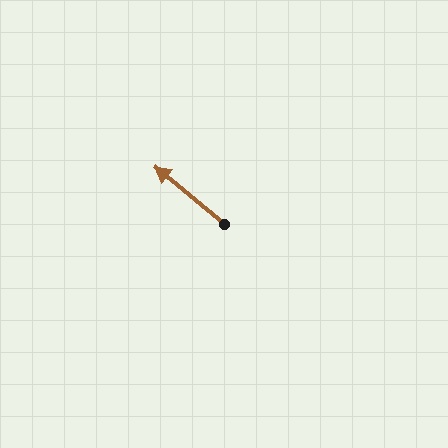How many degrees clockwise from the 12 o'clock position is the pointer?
Approximately 310 degrees.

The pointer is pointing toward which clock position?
Roughly 10 o'clock.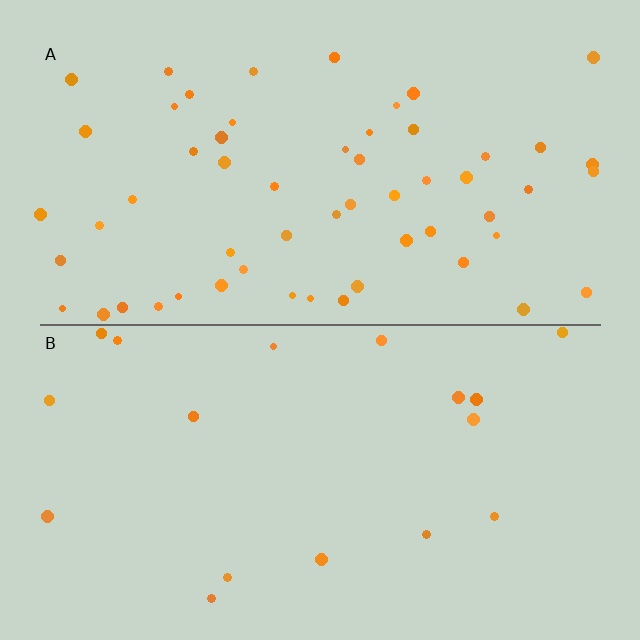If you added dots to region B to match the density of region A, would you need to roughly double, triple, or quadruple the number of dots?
Approximately triple.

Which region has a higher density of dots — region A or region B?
A (the top).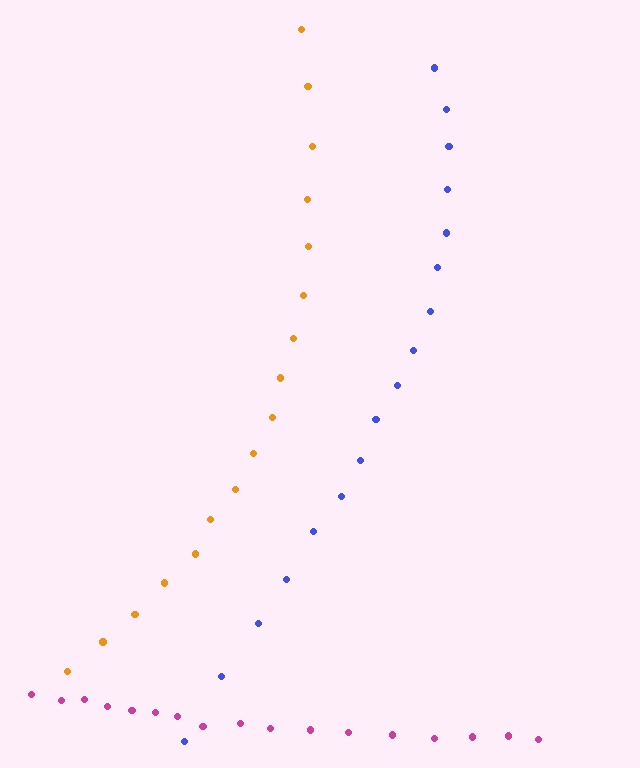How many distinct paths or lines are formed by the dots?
There are 3 distinct paths.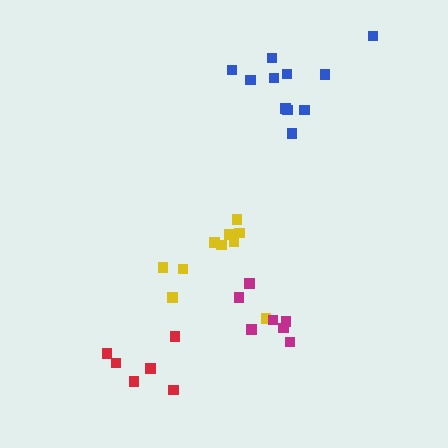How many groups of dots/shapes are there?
There are 4 groups.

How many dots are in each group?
Group 1: 11 dots, Group 2: 6 dots, Group 3: 10 dots, Group 4: 7 dots (34 total).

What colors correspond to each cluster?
The clusters are colored: blue, red, yellow, magenta.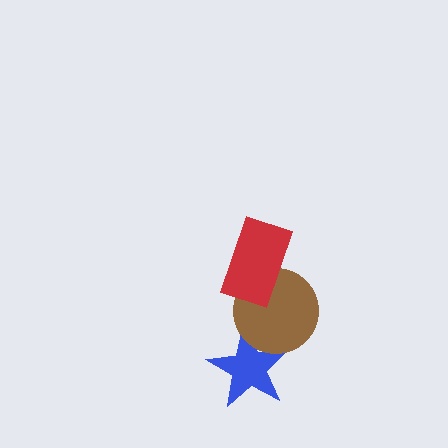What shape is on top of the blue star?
The brown circle is on top of the blue star.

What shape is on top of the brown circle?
The red rectangle is on top of the brown circle.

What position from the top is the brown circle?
The brown circle is 2nd from the top.